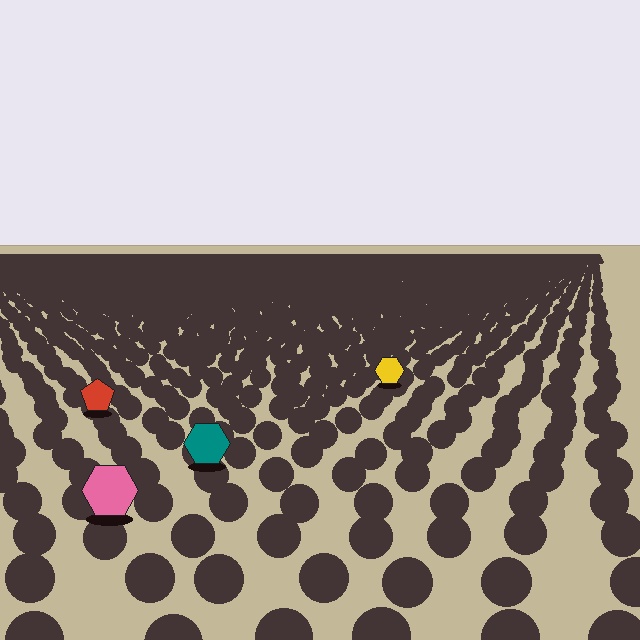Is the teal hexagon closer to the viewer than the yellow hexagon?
Yes. The teal hexagon is closer — you can tell from the texture gradient: the ground texture is coarser near it.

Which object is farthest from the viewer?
The yellow hexagon is farthest from the viewer. It appears smaller and the ground texture around it is denser.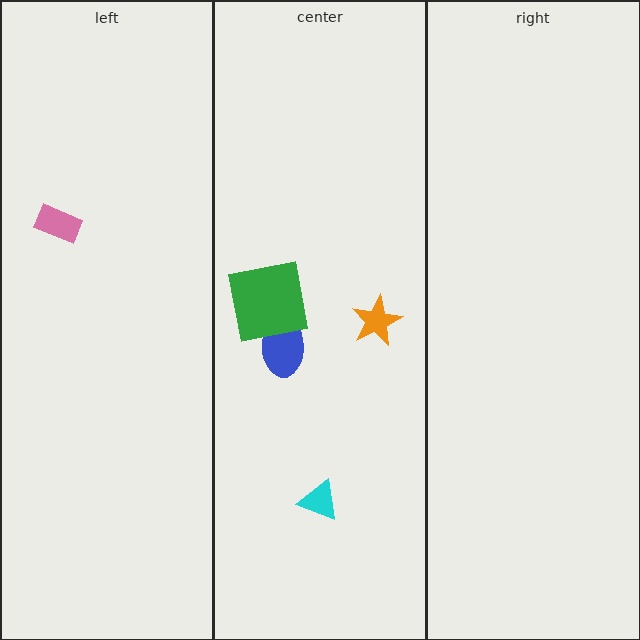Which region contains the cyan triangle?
The center region.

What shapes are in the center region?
The blue ellipse, the orange star, the cyan triangle, the green square.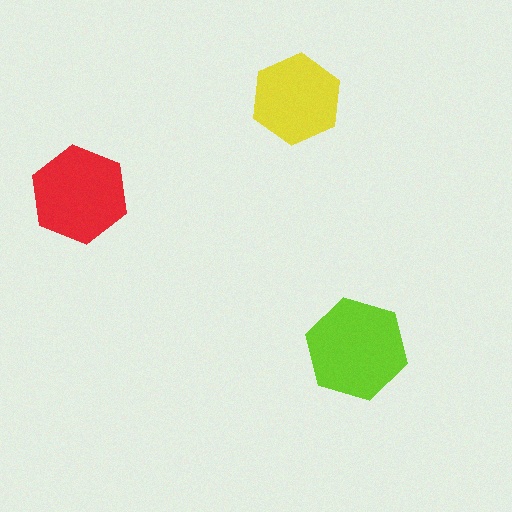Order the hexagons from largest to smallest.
the lime one, the red one, the yellow one.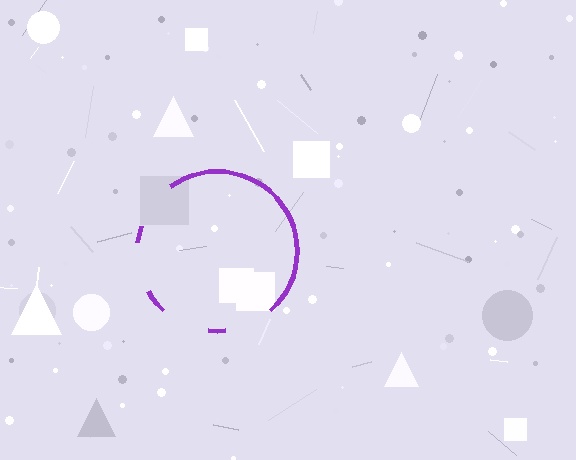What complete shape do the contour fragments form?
The contour fragments form a circle.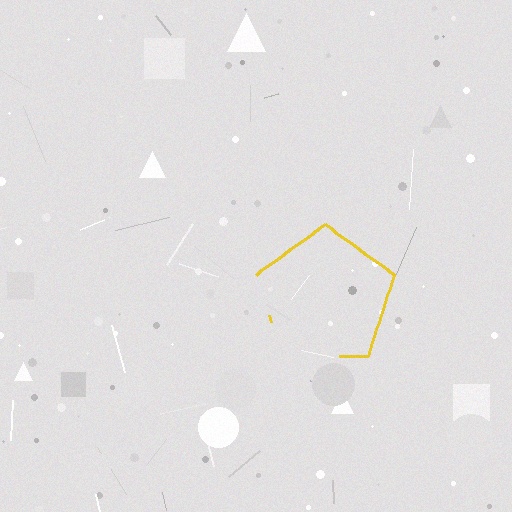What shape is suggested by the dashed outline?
The dashed outline suggests a pentagon.